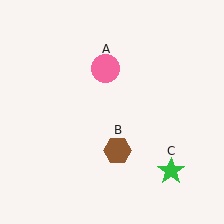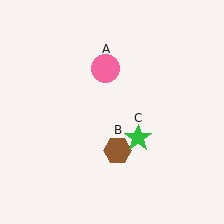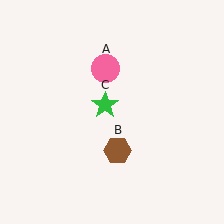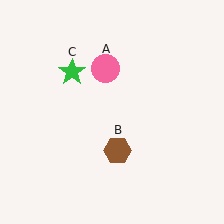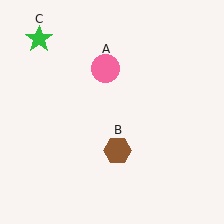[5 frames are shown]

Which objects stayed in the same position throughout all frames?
Pink circle (object A) and brown hexagon (object B) remained stationary.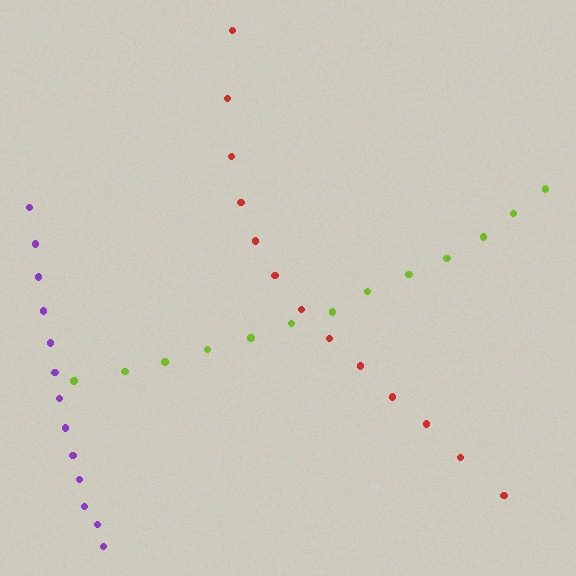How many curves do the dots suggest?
There are 3 distinct paths.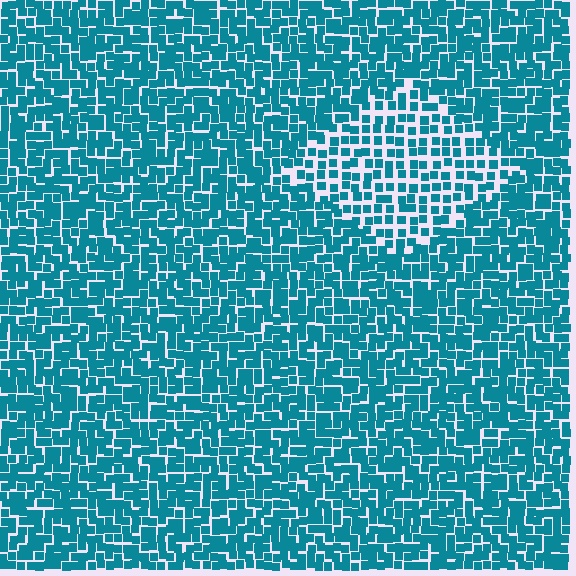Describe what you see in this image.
The image contains small teal elements arranged at two different densities. A diamond-shaped region is visible where the elements are less densely packed than the surrounding area.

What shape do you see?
I see a diamond.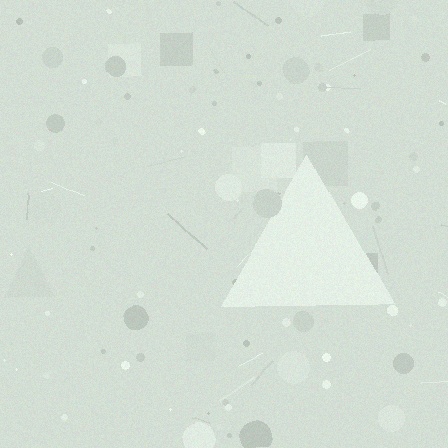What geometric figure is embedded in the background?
A triangle is embedded in the background.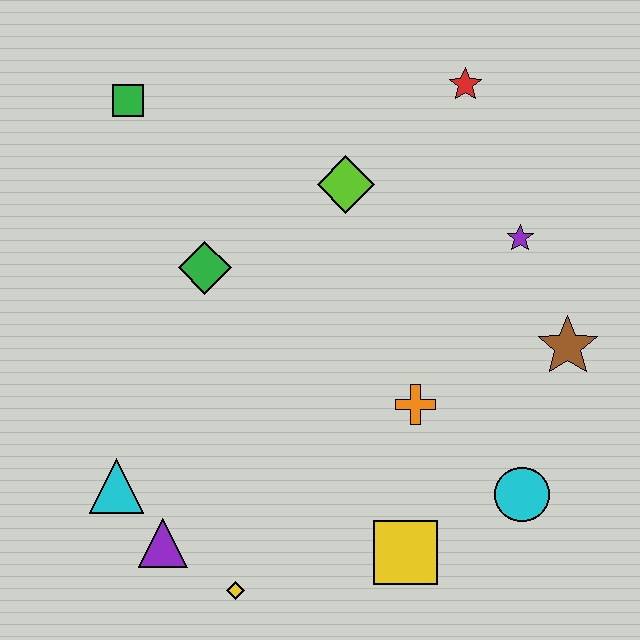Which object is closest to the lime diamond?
The red star is closest to the lime diamond.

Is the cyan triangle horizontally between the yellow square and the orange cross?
No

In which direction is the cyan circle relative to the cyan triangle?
The cyan circle is to the right of the cyan triangle.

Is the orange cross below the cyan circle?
No